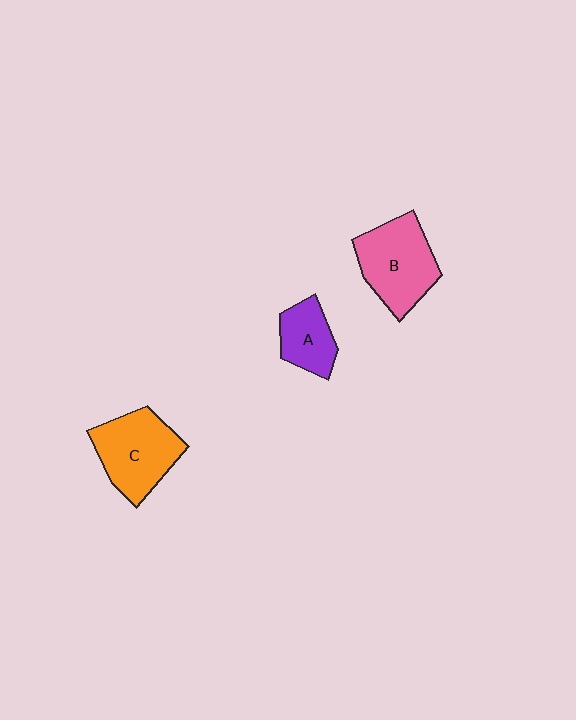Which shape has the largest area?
Shape B (pink).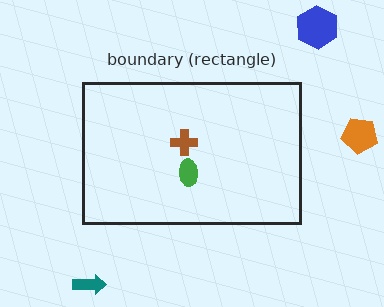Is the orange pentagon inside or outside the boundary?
Outside.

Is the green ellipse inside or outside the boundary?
Inside.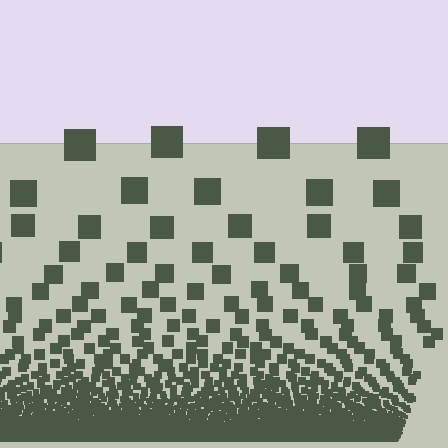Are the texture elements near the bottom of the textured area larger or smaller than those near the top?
Smaller. The gradient is inverted — elements near the bottom are smaller and denser.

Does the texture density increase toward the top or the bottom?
Density increases toward the bottom.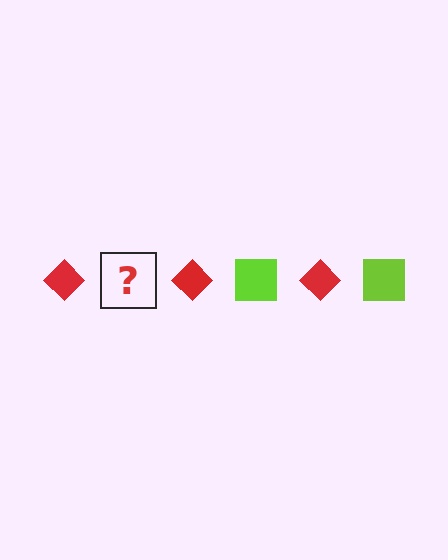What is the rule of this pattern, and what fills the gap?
The rule is that the pattern alternates between red diamond and lime square. The gap should be filled with a lime square.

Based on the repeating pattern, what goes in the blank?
The blank should be a lime square.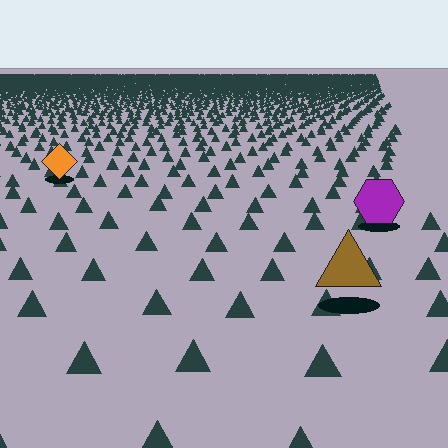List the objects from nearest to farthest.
From nearest to farthest: the brown triangle, the purple hexagon, the orange diamond.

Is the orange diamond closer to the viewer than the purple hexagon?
No. The purple hexagon is closer — you can tell from the texture gradient: the ground texture is coarser near it.